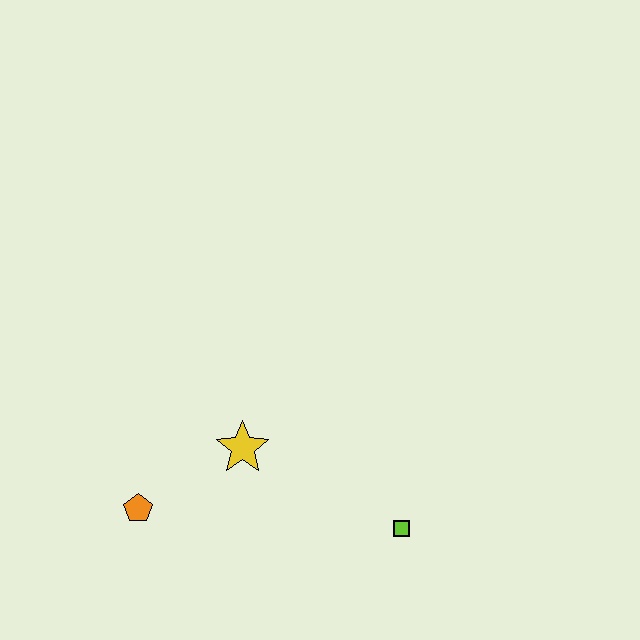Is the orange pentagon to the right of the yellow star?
No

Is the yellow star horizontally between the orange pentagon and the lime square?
Yes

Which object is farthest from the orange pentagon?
The lime square is farthest from the orange pentagon.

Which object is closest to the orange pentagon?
The yellow star is closest to the orange pentagon.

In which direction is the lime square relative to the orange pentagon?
The lime square is to the right of the orange pentagon.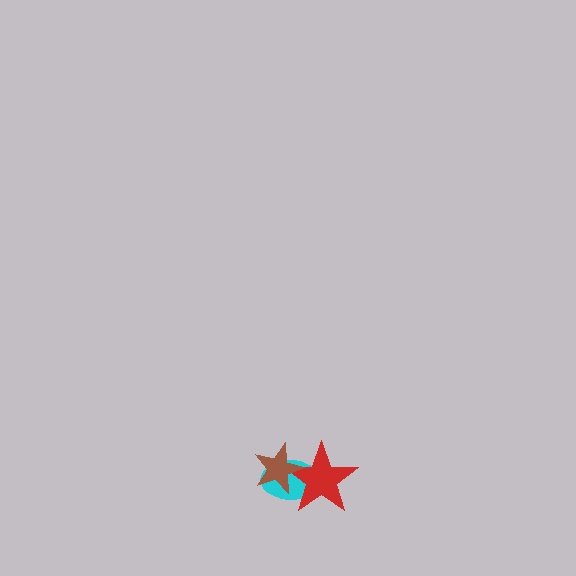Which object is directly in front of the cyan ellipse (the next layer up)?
The red star is directly in front of the cyan ellipse.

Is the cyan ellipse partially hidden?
Yes, it is partially covered by another shape.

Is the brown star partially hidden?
No, no other shape covers it.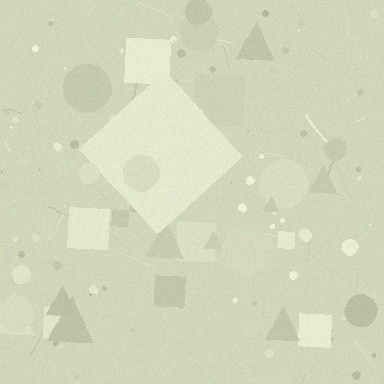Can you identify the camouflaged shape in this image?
The camouflaged shape is a diamond.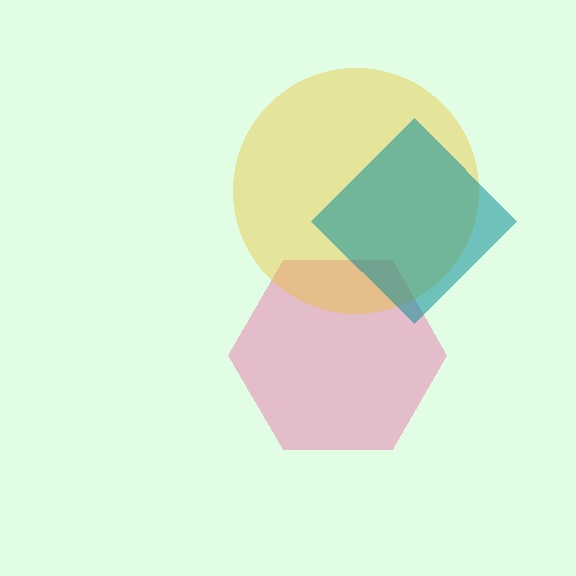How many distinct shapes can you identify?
There are 3 distinct shapes: a pink hexagon, a yellow circle, a teal diamond.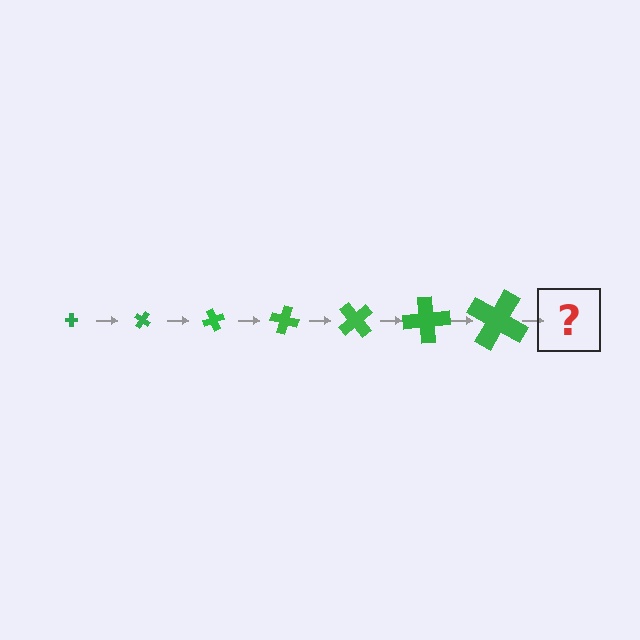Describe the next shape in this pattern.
It should be a cross, larger than the previous one and rotated 245 degrees from the start.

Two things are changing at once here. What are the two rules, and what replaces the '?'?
The two rules are that the cross grows larger each step and it rotates 35 degrees each step. The '?' should be a cross, larger than the previous one and rotated 245 degrees from the start.